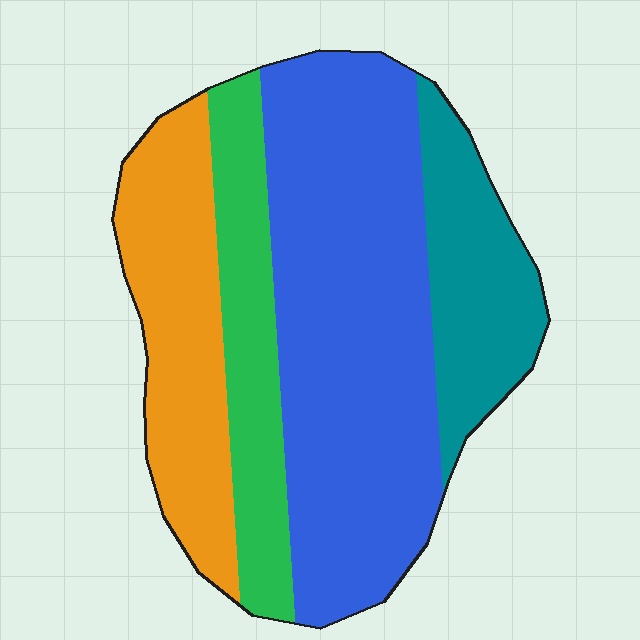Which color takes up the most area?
Blue, at roughly 45%.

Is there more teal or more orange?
Orange.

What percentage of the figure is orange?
Orange covers roughly 20% of the figure.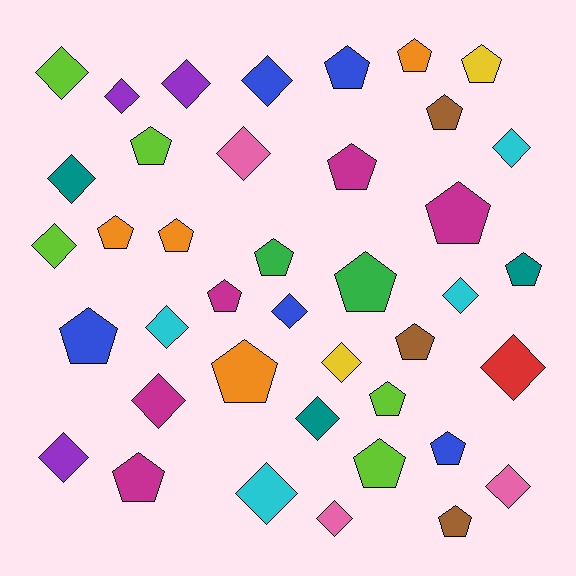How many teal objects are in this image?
There are 3 teal objects.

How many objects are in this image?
There are 40 objects.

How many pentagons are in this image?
There are 21 pentagons.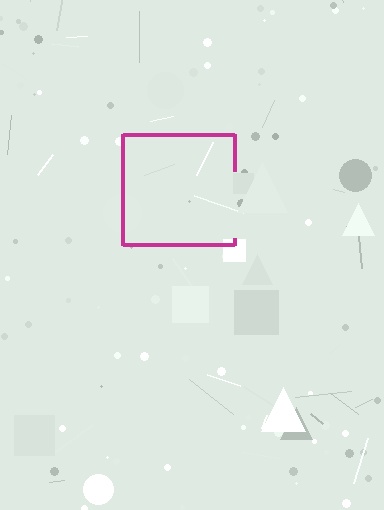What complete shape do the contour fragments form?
The contour fragments form a square.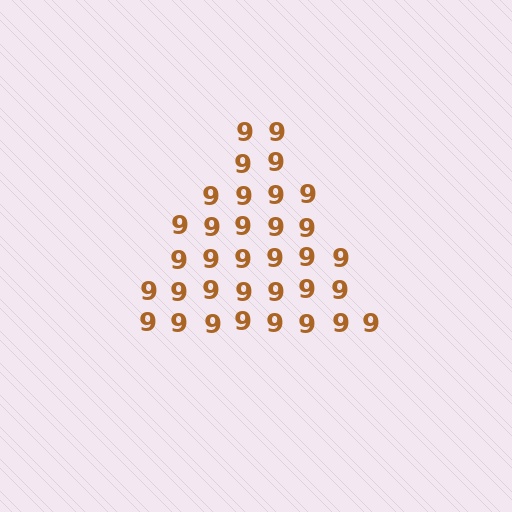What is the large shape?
The large shape is a triangle.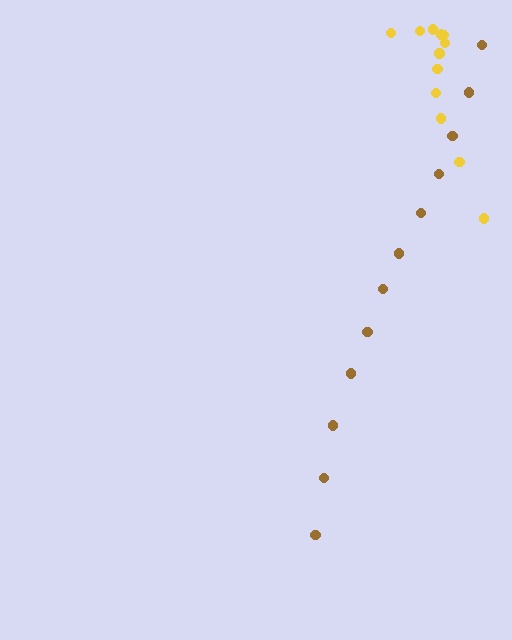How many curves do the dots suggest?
There are 2 distinct paths.